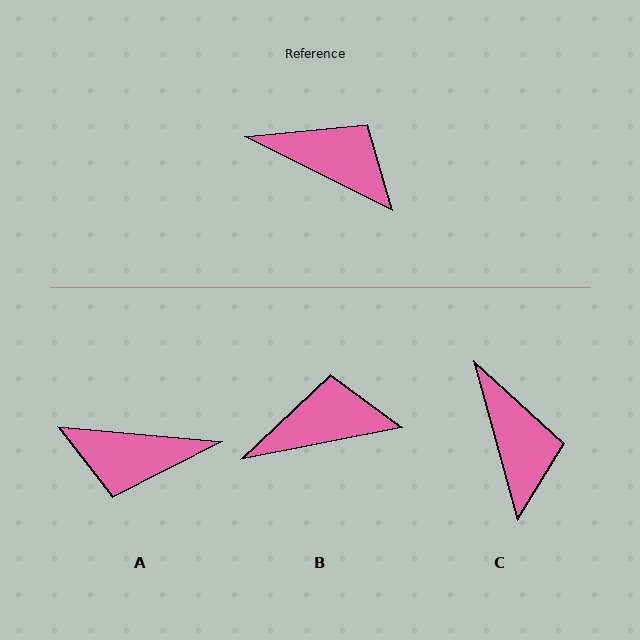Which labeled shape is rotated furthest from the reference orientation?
A, about 159 degrees away.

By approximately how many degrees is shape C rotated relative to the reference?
Approximately 48 degrees clockwise.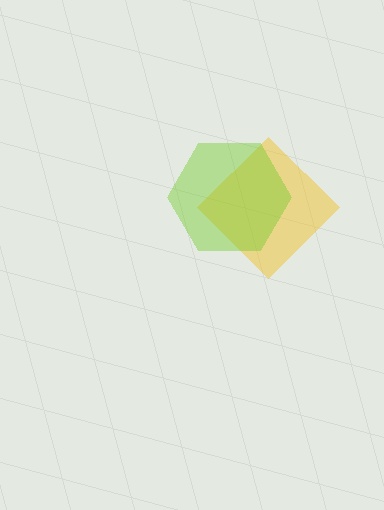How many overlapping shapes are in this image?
There are 2 overlapping shapes in the image.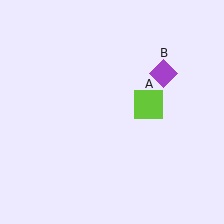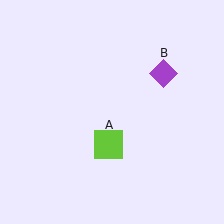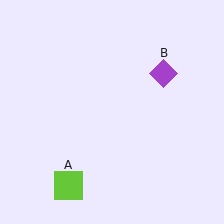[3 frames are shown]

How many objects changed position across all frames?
1 object changed position: lime square (object A).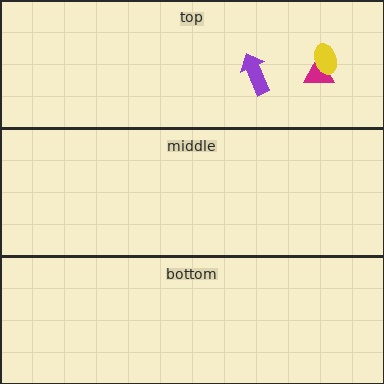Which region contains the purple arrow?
The top region.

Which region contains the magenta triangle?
The top region.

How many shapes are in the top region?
3.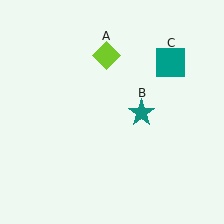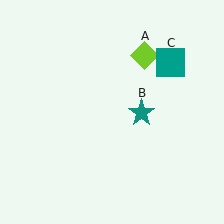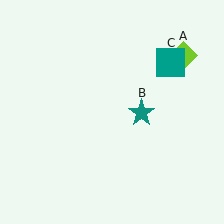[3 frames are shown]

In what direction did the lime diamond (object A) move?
The lime diamond (object A) moved right.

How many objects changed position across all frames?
1 object changed position: lime diamond (object A).